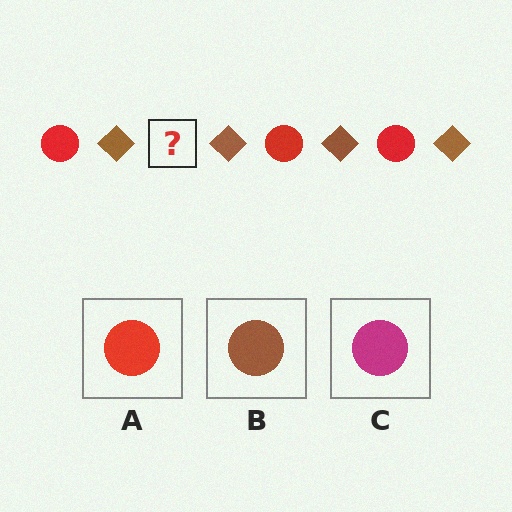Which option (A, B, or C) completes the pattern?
A.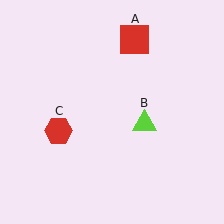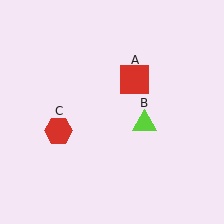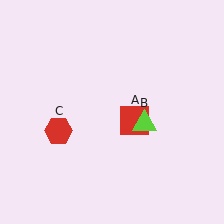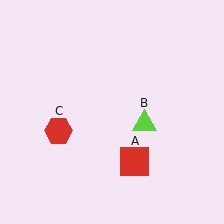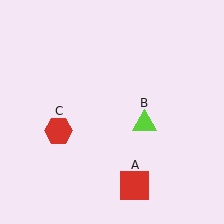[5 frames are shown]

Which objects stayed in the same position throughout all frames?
Lime triangle (object B) and red hexagon (object C) remained stationary.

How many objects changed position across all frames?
1 object changed position: red square (object A).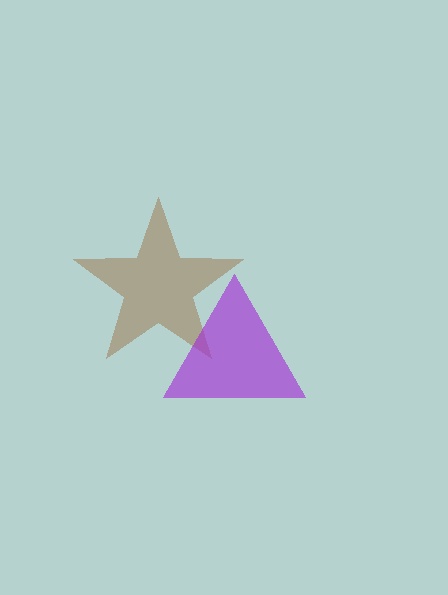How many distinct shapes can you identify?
There are 2 distinct shapes: a brown star, a purple triangle.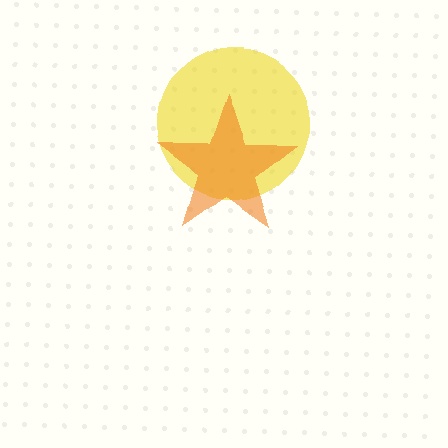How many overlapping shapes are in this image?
There are 2 overlapping shapes in the image.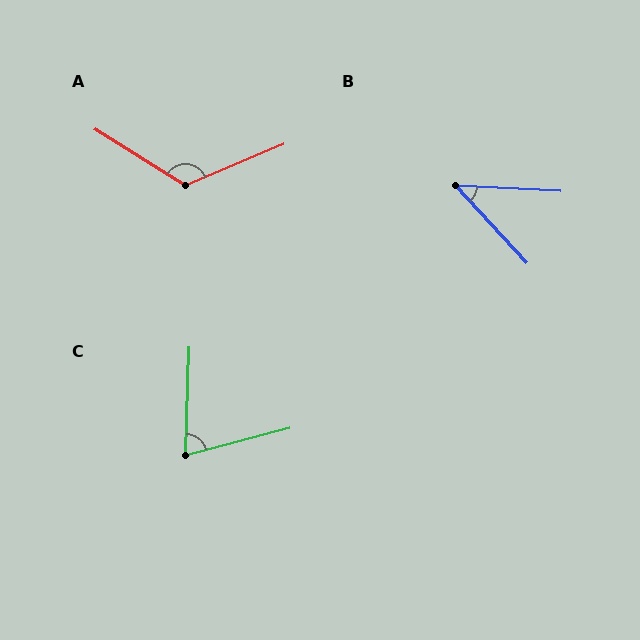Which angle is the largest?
A, at approximately 125 degrees.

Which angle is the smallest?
B, at approximately 44 degrees.